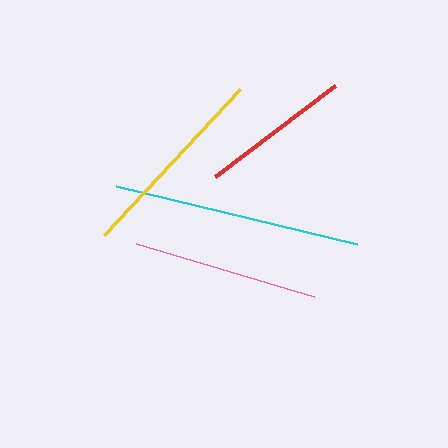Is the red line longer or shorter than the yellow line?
The yellow line is longer than the red line.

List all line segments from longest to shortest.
From longest to shortest: cyan, yellow, pink, red.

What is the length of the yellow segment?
The yellow segment is approximately 200 pixels long.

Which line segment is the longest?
The cyan line is the longest at approximately 248 pixels.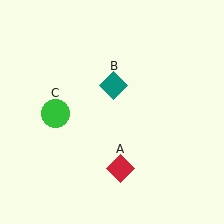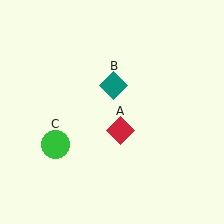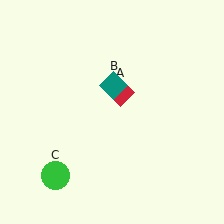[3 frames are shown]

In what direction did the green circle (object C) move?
The green circle (object C) moved down.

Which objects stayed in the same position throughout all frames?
Teal diamond (object B) remained stationary.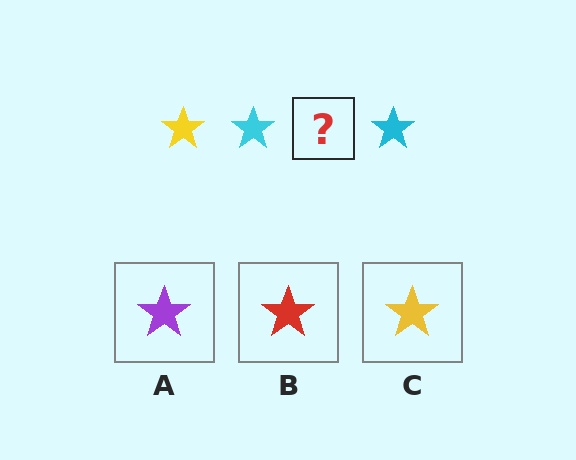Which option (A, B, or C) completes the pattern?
C.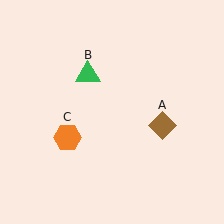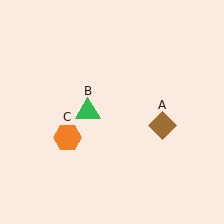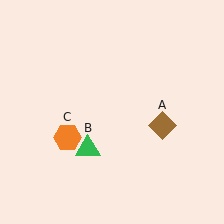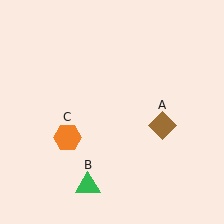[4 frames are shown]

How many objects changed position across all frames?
1 object changed position: green triangle (object B).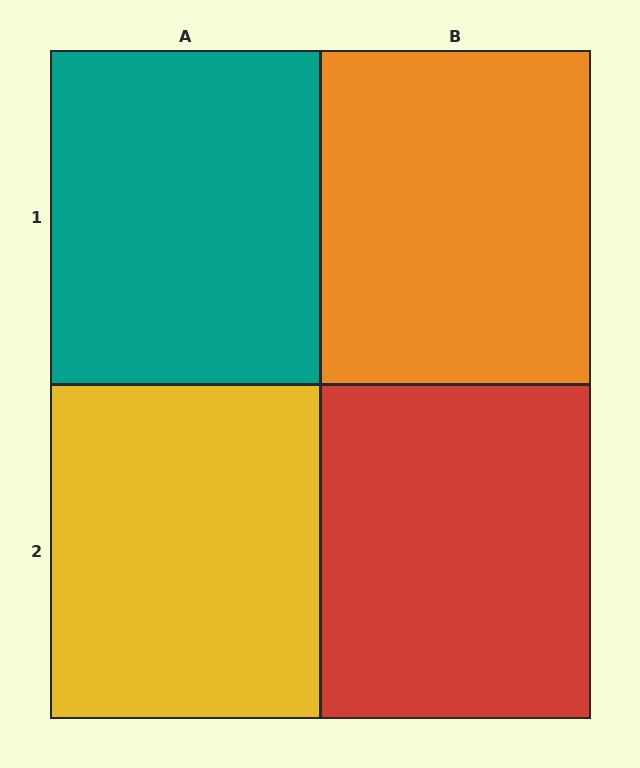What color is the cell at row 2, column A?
Yellow.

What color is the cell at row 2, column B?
Red.